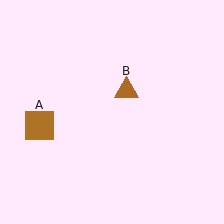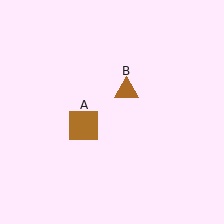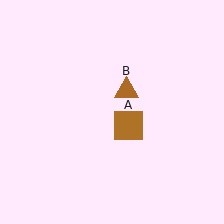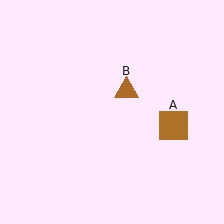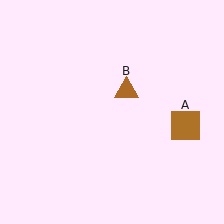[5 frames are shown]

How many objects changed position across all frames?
1 object changed position: brown square (object A).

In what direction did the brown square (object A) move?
The brown square (object A) moved right.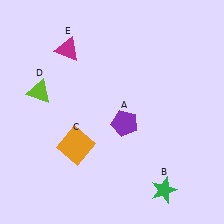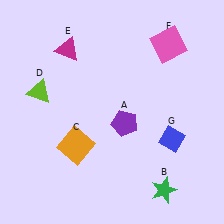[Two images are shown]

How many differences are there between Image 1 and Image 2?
There are 2 differences between the two images.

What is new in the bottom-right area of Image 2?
A blue diamond (G) was added in the bottom-right area of Image 2.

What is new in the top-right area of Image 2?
A pink square (F) was added in the top-right area of Image 2.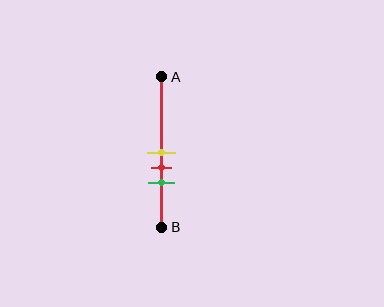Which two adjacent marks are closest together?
The yellow and red marks are the closest adjacent pair.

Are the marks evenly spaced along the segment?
Yes, the marks are approximately evenly spaced.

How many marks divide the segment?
There are 3 marks dividing the segment.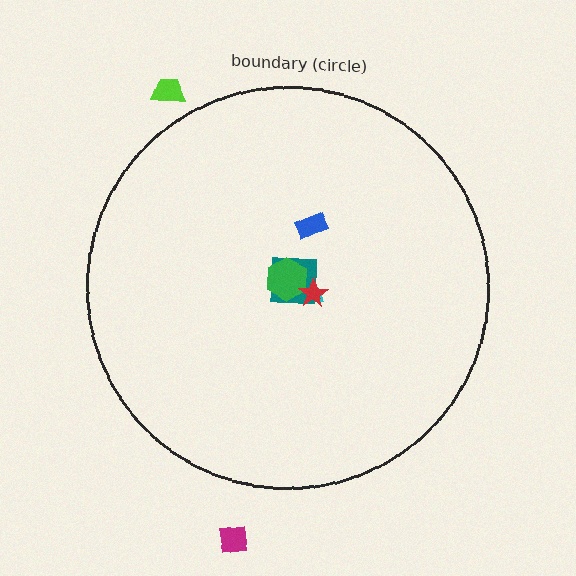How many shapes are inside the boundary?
5 inside, 2 outside.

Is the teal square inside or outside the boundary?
Inside.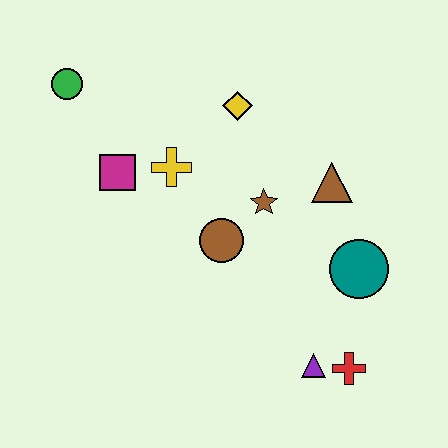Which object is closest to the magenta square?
The yellow cross is closest to the magenta square.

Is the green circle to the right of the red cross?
No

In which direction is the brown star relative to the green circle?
The brown star is to the right of the green circle.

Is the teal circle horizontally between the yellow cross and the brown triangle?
No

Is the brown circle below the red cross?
No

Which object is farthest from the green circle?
The red cross is farthest from the green circle.